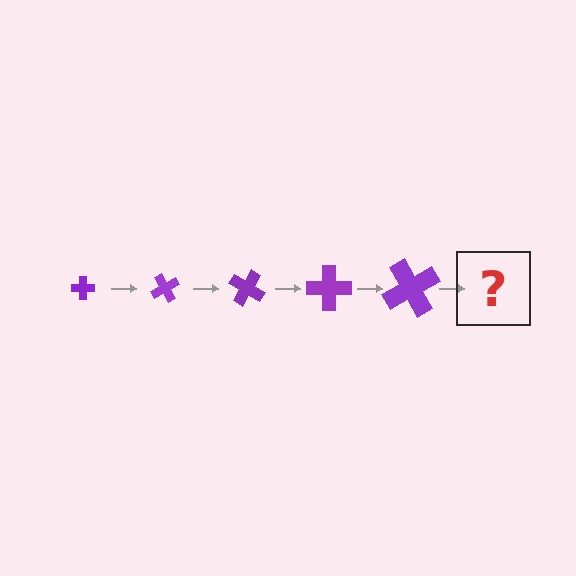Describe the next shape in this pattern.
It should be a cross, larger than the previous one and rotated 300 degrees from the start.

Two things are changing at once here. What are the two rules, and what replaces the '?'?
The two rules are that the cross grows larger each step and it rotates 60 degrees each step. The '?' should be a cross, larger than the previous one and rotated 300 degrees from the start.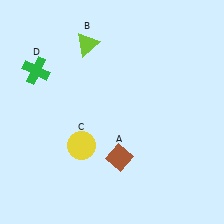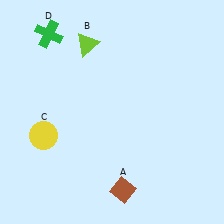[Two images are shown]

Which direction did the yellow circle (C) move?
The yellow circle (C) moved left.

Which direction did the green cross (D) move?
The green cross (D) moved up.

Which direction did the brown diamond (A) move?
The brown diamond (A) moved down.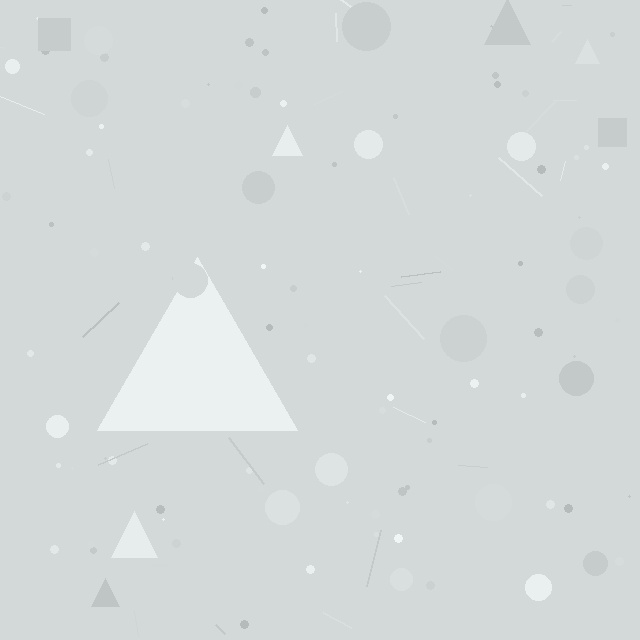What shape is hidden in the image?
A triangle is hidden in the image.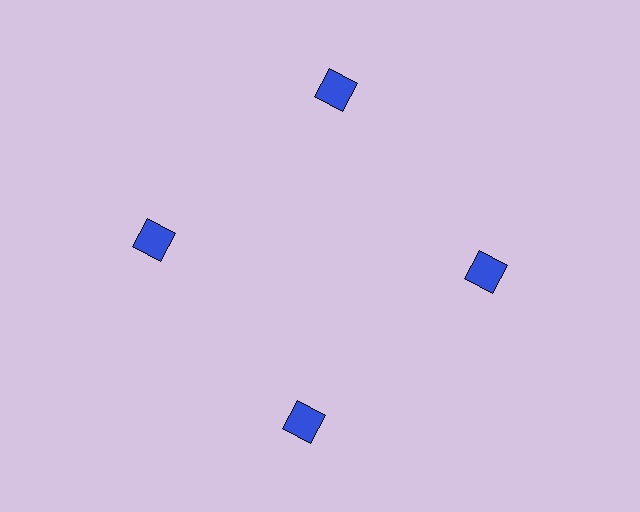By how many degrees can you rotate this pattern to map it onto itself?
The pattern maps onto itself every 90 degrees of rotation.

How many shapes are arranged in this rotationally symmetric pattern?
There are 4 shapes, arranged in 4 groups of 1.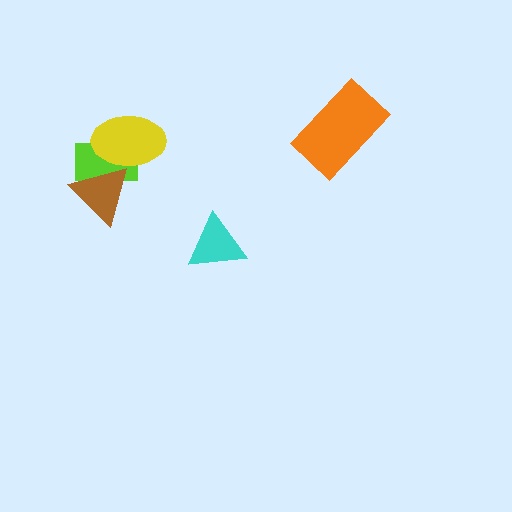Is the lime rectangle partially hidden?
Yes, it is partially covered by another shape.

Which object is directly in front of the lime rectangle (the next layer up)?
The brown triangle is directly in front of the lime rectangle.